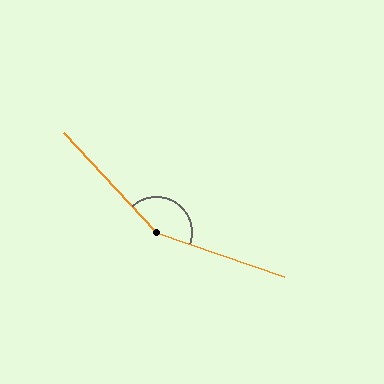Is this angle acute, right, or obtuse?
It is obtuse.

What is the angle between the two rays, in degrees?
Approximately 152 degrees.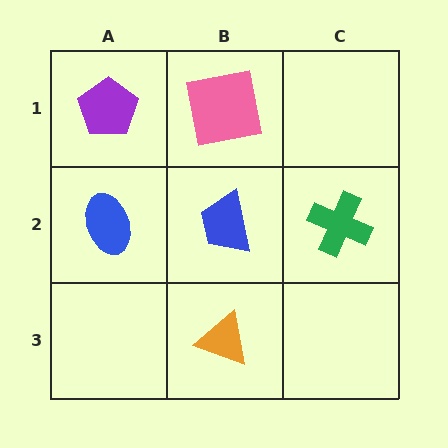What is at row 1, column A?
A purple pentagon.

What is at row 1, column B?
A pink square.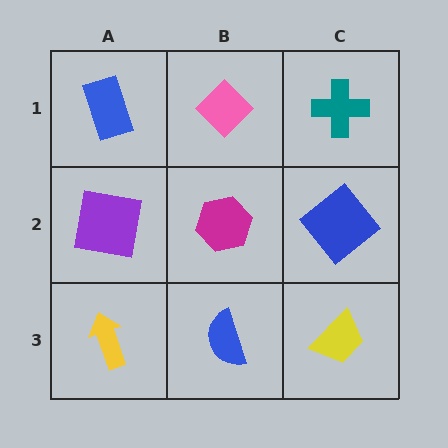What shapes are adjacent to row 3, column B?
A magenta hexagon (row 2, column B), a yellow arrow (row 3, column A), a yellow trapezoid (row 3, column C).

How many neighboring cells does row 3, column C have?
2.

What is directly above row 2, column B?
A pink diamond.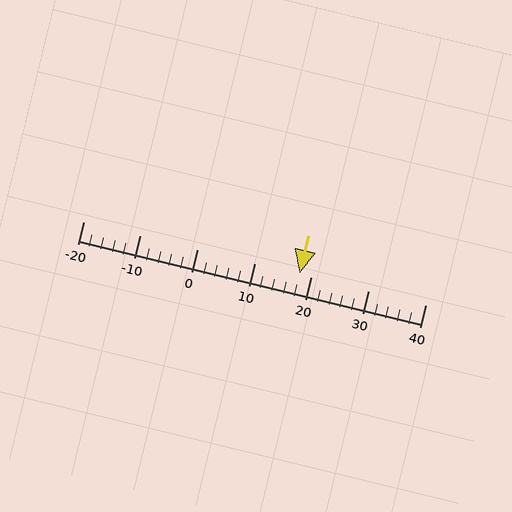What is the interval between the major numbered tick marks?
The major tick marks are spaced 10 units apart.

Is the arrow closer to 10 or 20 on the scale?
The arrow is closer to 20.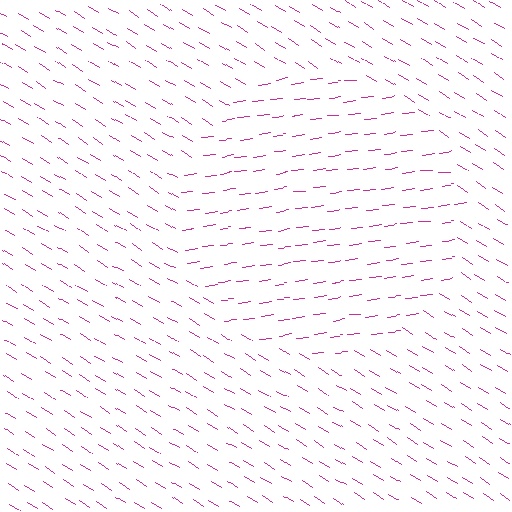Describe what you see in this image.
The image is filled with small magenta line segments. A circle region in the image has lines oriented differently from the surrounding lines, creating a visible texture boundary.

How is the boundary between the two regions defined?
The boundary is defined purely by a change in line orientation (approximately 39 degrees difference). All lines are the same color and thickness.